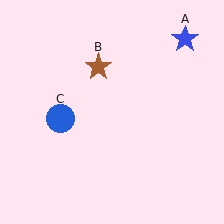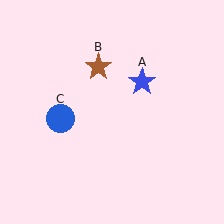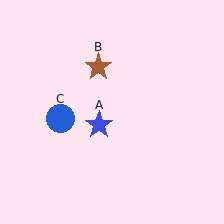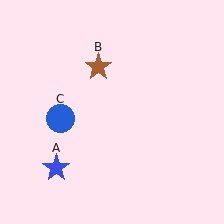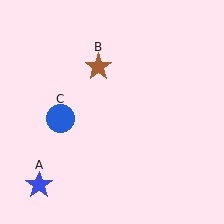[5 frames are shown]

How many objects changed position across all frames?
1 object changed position: blue star (object A).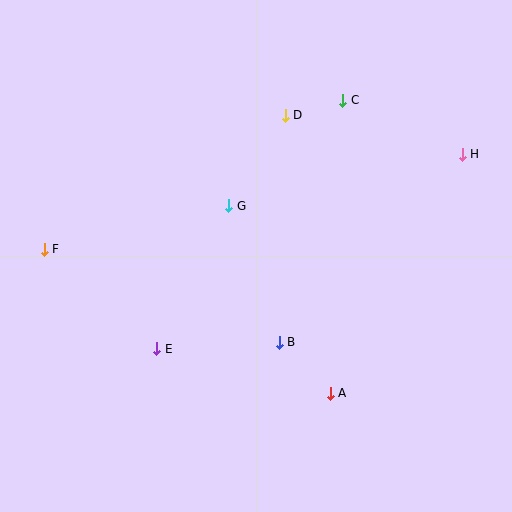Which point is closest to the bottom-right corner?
Point A is closest to the bottom-right corner.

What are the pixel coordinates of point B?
Point B is at (279, 342).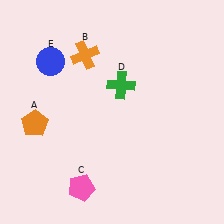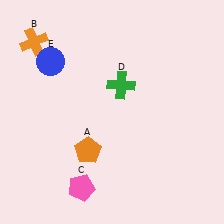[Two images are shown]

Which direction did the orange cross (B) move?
The orange cross (B) moved left.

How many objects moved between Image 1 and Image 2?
2 objects moved between the two images.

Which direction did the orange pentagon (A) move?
The orange pentagon (A) moved right.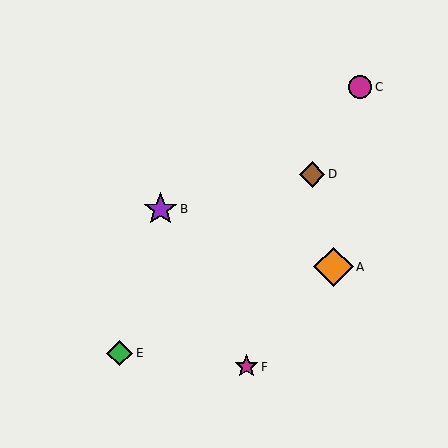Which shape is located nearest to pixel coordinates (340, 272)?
The orange diamond (labeled A) at (333, 267) is nearest to that location.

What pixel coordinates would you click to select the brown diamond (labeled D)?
Click at (312, 174) to select the brown diamond D.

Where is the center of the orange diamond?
The center of the orange diamond is at (333, 267).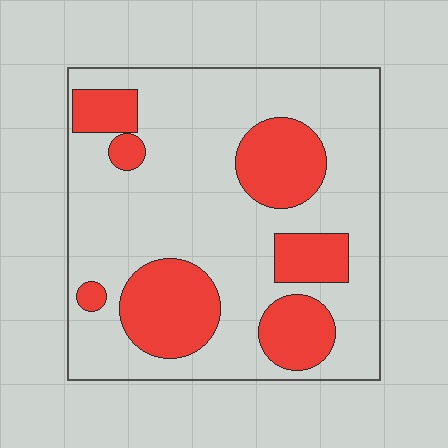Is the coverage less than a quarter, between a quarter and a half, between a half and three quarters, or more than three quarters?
Between a quarter and a half.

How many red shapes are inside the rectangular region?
7.